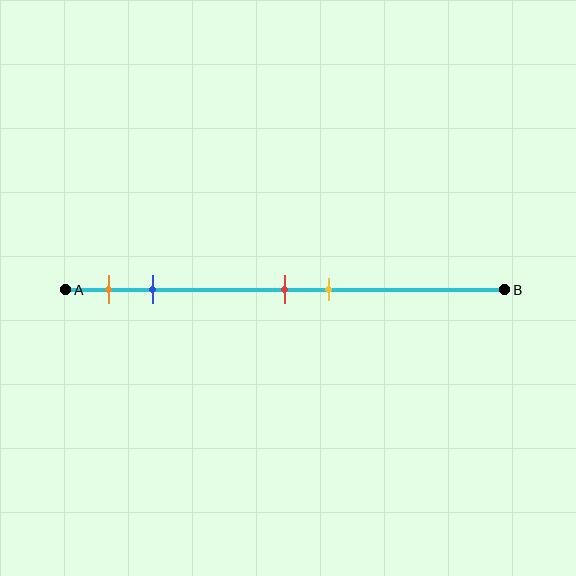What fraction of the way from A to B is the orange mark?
The orange mark is approximately 10% (0.1) of the way from A to B.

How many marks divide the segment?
There are 4 marks dividing the segment.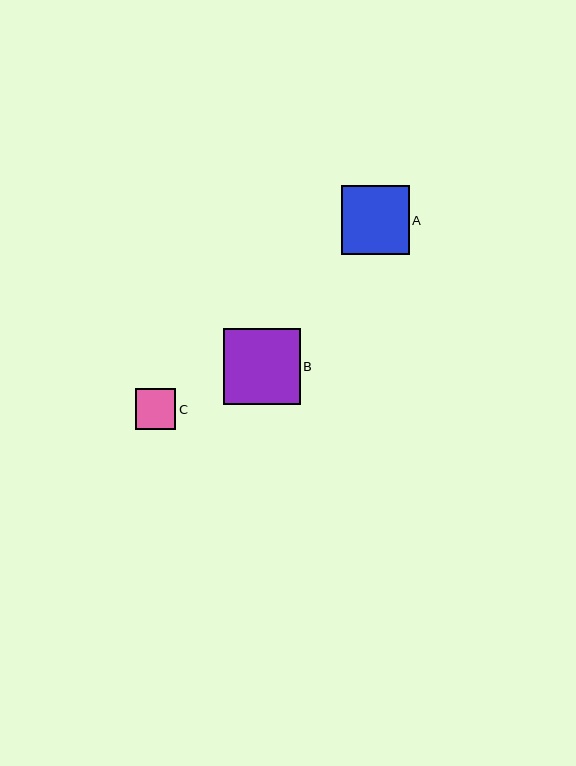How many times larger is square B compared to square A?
Square B is approximately 1.1 times the size of square A.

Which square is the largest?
Square B is the largest with a size of approximately 76 pixels.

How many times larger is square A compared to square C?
Square A is approximately 1.7 times the size of square C.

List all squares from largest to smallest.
From largest to smallest: B, A, C.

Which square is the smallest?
Square C is the smallest with a size of approximately 41 pixels.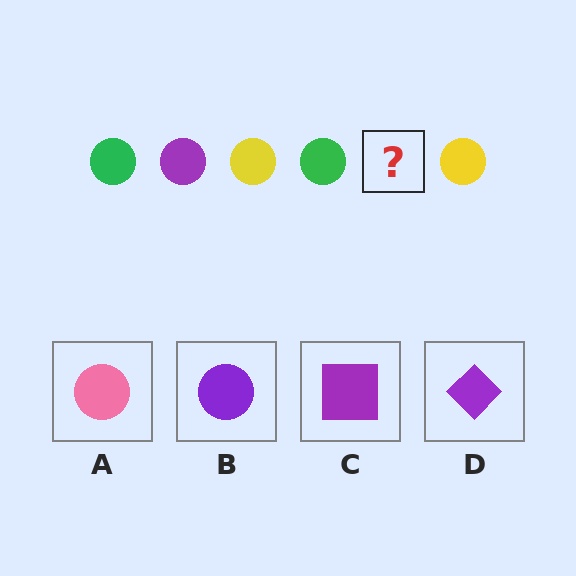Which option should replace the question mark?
Option B.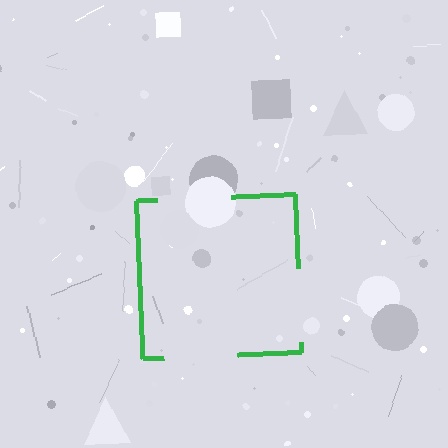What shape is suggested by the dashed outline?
The dashed outline suggests a square.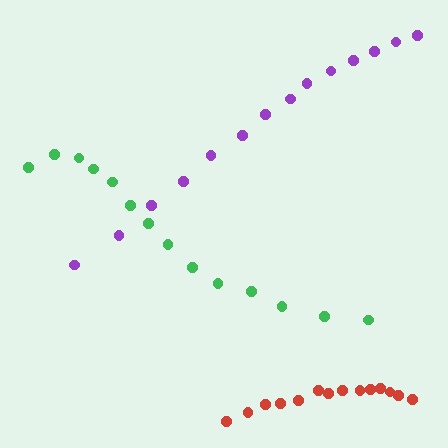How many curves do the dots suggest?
There are 3 distinct paths.